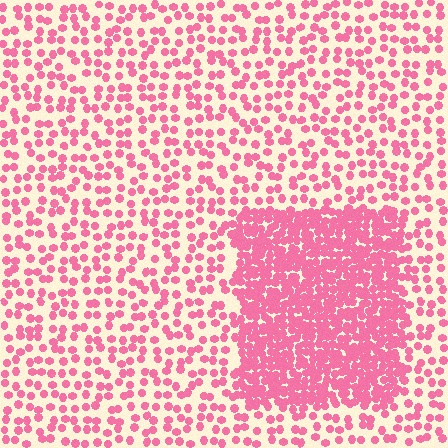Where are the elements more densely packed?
The elements are more densely packed inside the rectangle boundary.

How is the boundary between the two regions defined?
The boundary is defined by a change in element density (approximately 2.7x ratio). All elements are the same color, size, and shape.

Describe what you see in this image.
The image contains small pink elements arranged at two different densities. A rectangle-shaped region is visible where the elements are more densely packed than the surrounding area.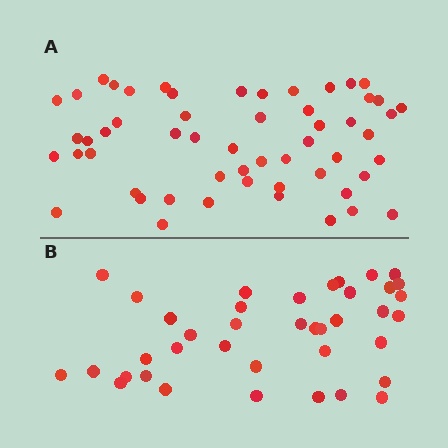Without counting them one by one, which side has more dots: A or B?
Region A (the top region) has more dots.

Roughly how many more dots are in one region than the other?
Region A has approximately 15 more dots than region B.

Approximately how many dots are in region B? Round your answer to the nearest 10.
About 40 dots. (The exact count is 39, which rounds to 40.)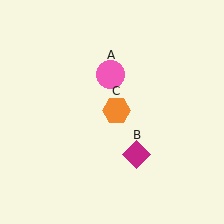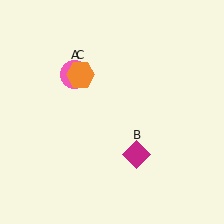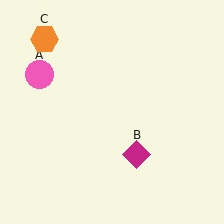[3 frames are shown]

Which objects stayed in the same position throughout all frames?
Magenta diamond (object B) remained stationary.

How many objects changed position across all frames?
2 objects changed position: pink circle (object A), orange hexagon (object C).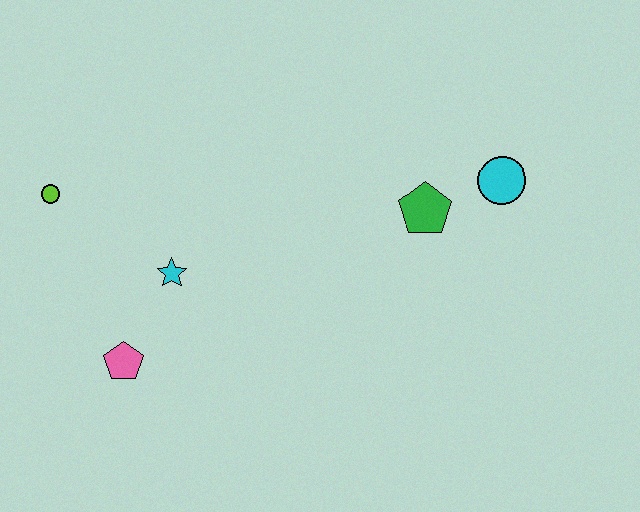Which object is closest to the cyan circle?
The green pentagon is closest to the cyan circle.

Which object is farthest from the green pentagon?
The lime circle is farthest from the green pentagon.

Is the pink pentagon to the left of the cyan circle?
Yes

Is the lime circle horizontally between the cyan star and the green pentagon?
No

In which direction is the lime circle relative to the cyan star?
The lime circle is to the left of the cyan star.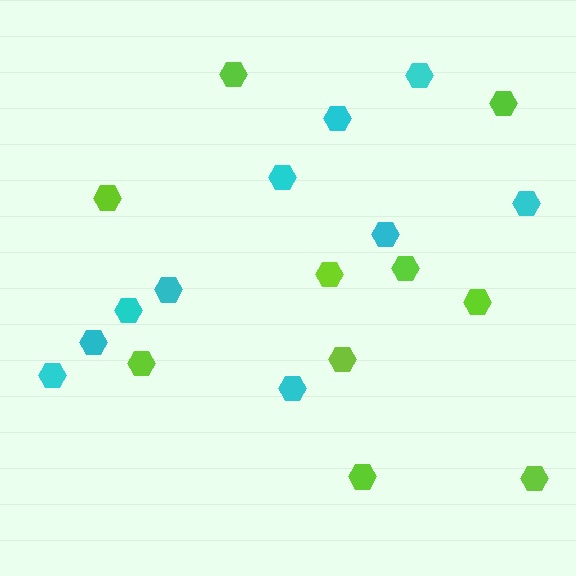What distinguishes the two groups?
There are 2 groups: one group of cyan hexagons (10) and one group of lime hexagons (10).